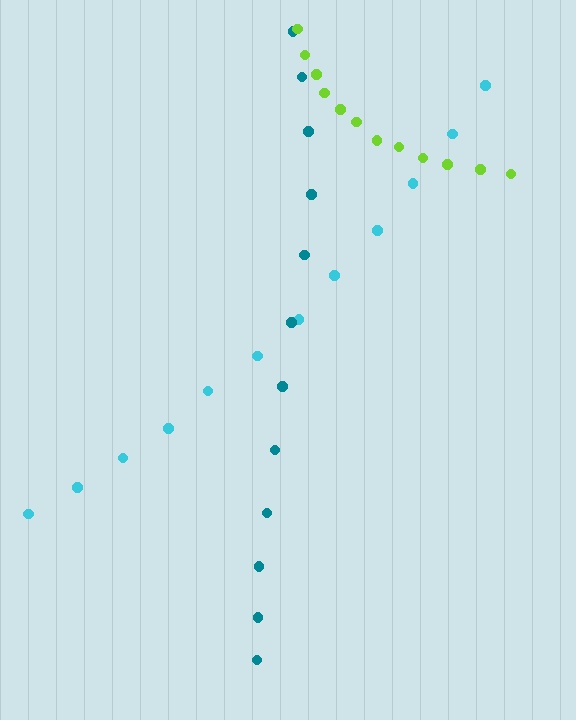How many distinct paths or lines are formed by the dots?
There are 3 distinct paths.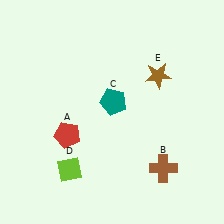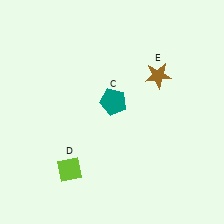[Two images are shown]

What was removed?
The brown cross (B), the red pentagon (A) were removed in Image 2.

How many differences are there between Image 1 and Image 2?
There are 2 differences between the two images.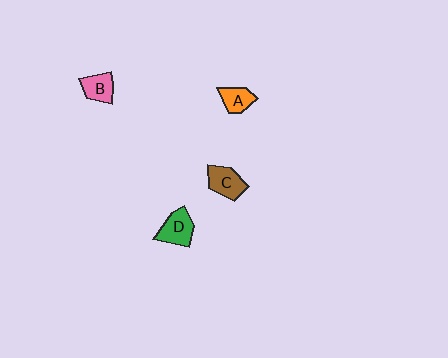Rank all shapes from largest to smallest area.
From largest to smallest: D (green), C (brown), B (pink), A (orange).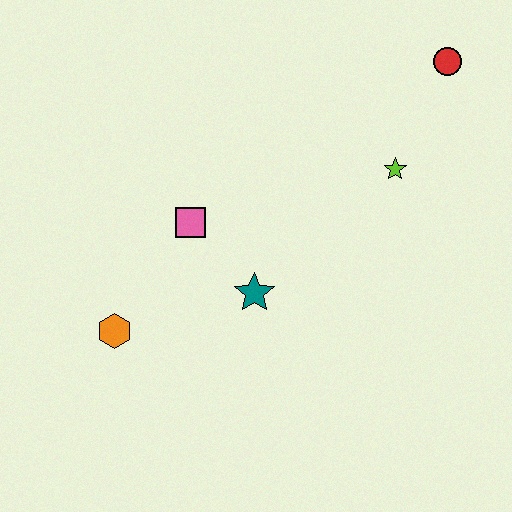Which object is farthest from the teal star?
The red circle is farthest from the teal star.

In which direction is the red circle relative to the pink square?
The red circle is to the right of the pink square.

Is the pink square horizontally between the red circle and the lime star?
No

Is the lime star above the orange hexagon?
Yes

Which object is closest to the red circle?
The lime star is closest to the red circle.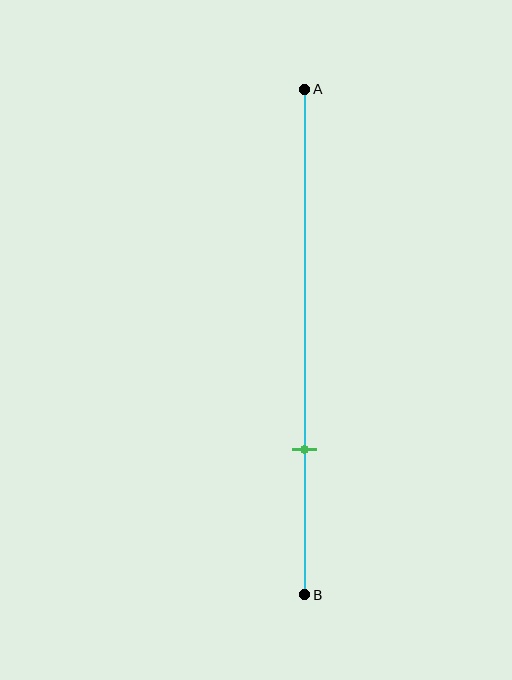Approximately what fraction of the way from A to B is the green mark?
The green mark is approximately 70% of the way from A to B.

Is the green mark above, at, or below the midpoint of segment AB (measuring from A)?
The green mark is below the midpoint of segment AB.